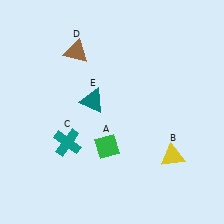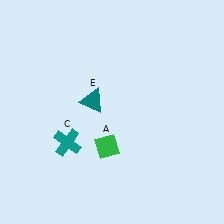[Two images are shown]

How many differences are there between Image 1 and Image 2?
There are 2 differences between the two images.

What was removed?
The yellow triangle (B), the brown triangle (D) were removed in Image 2.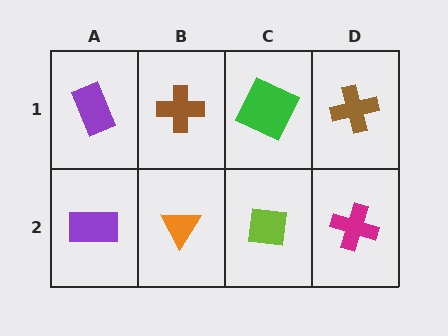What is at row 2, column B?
An orange triangle.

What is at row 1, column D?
A brown cross.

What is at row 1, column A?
A purple rectangle.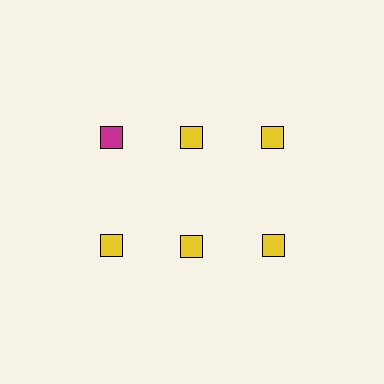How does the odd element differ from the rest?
It has a different color: magenta instead of yellow.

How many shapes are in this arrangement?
There are 6 shapes arranged in a grid pattern.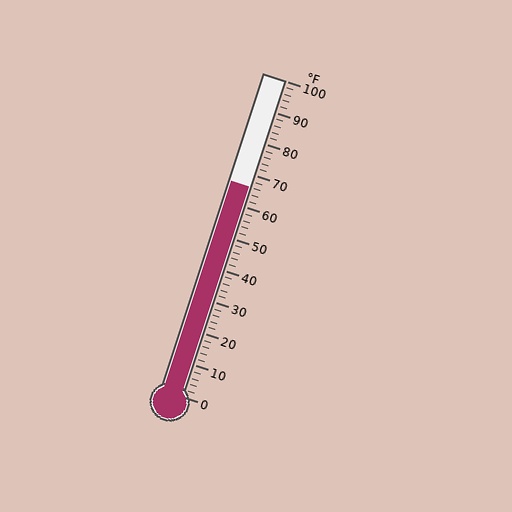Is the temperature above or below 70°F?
The temperature is below 70°F.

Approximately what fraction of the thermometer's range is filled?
The thermometer is filled to approximately 65% of its range.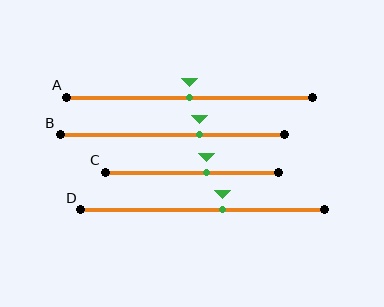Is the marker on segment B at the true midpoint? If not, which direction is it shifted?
No, the marker on segment B is shifted to the right by about 12% of the segment length.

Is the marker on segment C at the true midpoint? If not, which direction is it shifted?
No, the marker on segment C is shifted to the right by about 8% of the segment length.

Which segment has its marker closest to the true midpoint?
Segment A has its marker closest to the true midpoint.